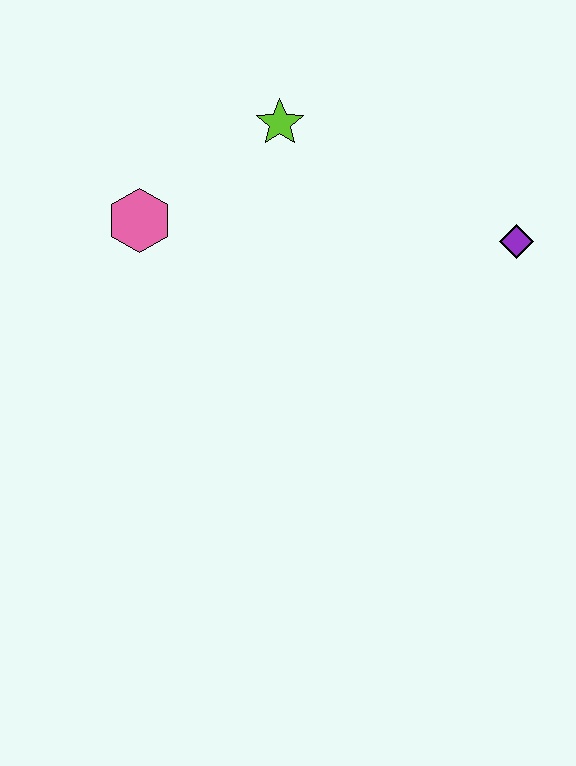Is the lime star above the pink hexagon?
Yes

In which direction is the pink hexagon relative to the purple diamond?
The pink hexagon is to the left of the purple diamond.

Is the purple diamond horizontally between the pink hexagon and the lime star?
No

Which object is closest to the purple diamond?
The lime star is closest to the purple diamond.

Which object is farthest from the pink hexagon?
The purple diamond is farthest from the pink hexagon.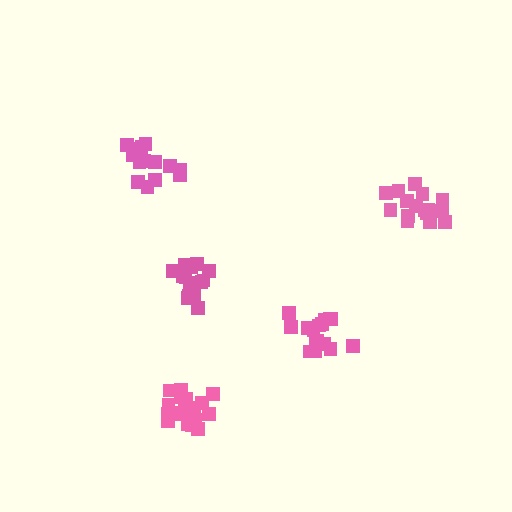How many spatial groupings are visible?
There are 5 spatial groupings.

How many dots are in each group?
Group 1: 16 dots, Group 2: 15 dots, Group 3: 17 dots, Group 4: 21 dots, Group 5: 16 dots (85 total).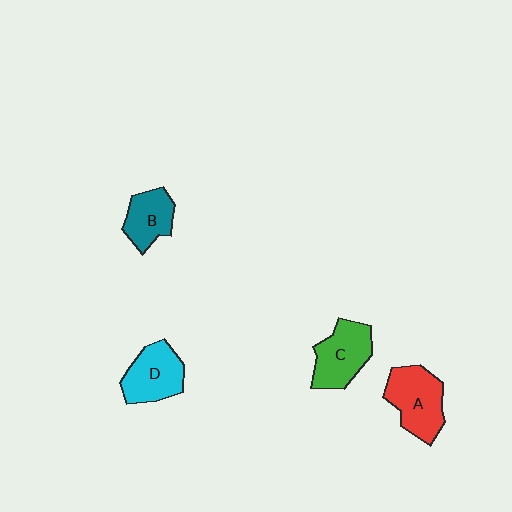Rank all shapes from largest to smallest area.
From largest to smallest: A (red), C (green), D (cyan), B (teal).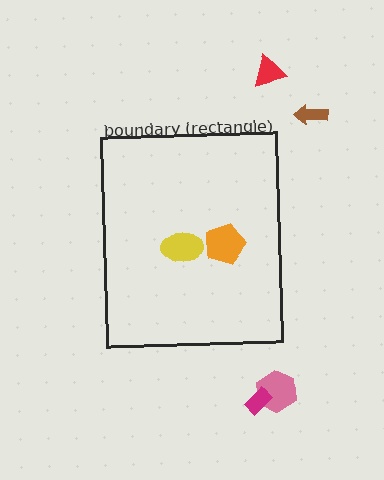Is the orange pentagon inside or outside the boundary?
Inside.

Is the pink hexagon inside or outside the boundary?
Outside.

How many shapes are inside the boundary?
2 inside, 4 outside.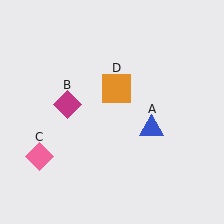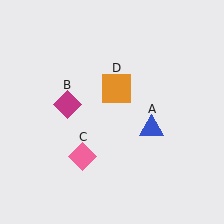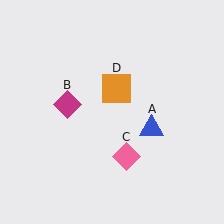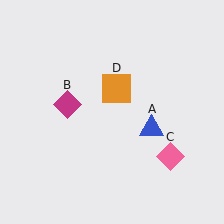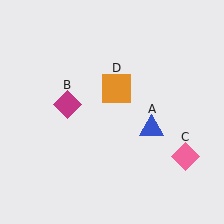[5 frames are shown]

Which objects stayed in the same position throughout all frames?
Blue triangle (object A) and magenta diamond (object B) and orange square (object D) remained stationary.